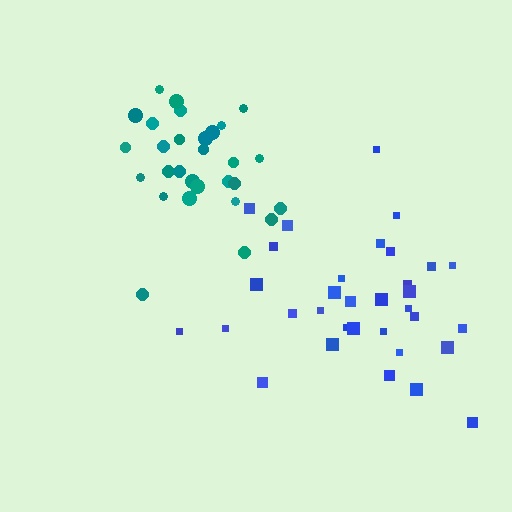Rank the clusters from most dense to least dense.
teal, blue.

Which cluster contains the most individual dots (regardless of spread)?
Blue (33).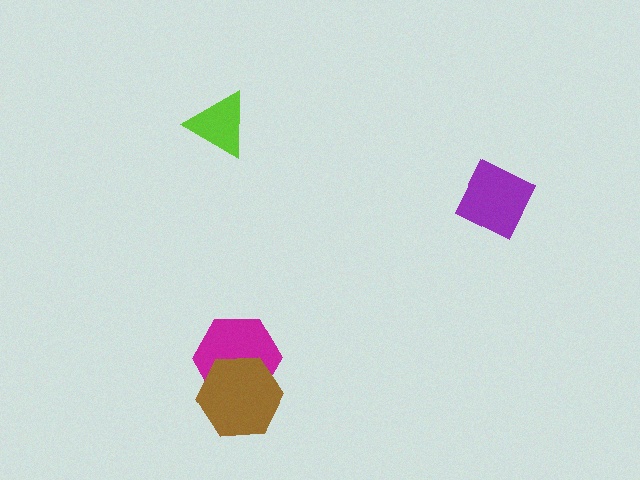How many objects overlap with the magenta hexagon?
1 object overlaps with the magenta hexagon.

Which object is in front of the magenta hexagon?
The brown hexagon is in front of the magenta hexagon.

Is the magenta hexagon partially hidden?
Yes, it is partially covered by another shape.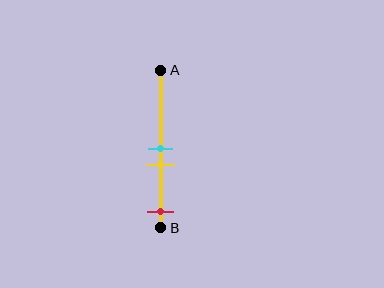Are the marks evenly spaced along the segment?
No, the marks are not evenly spaced.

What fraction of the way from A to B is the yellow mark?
The yellow mark is approximately 60% (0.6) of the way from A to B.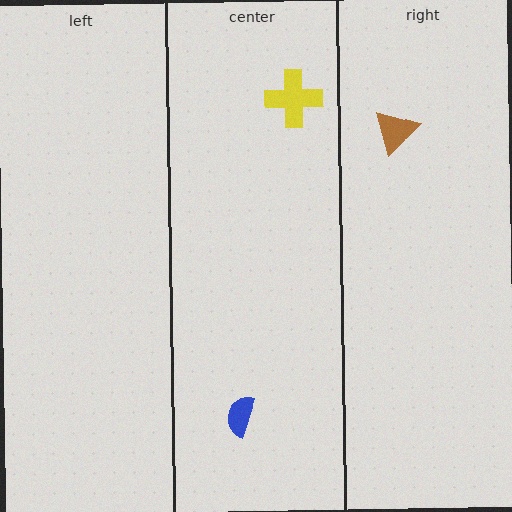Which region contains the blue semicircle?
The center region.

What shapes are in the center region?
The blue semicircle, the yellow cross.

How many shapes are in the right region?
1.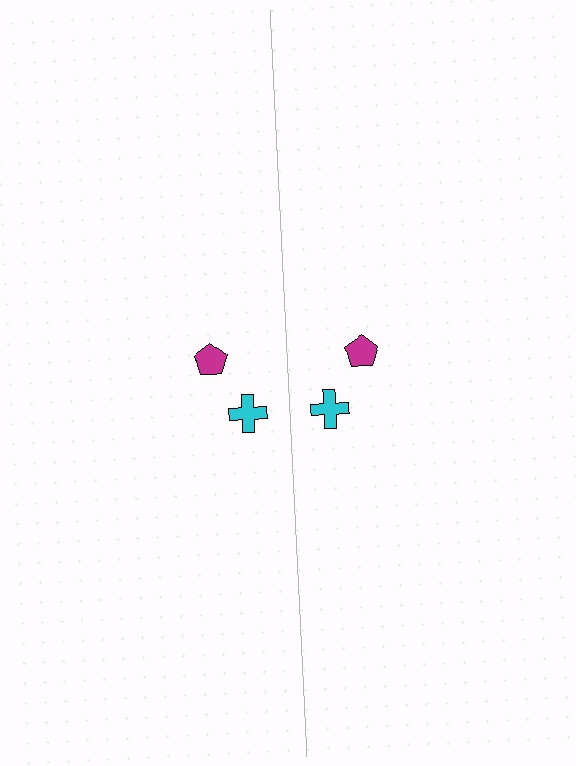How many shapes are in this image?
There are 4 shapes in this image.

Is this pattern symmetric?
Yes, this pattern has bilateral (reflection) symmetry.